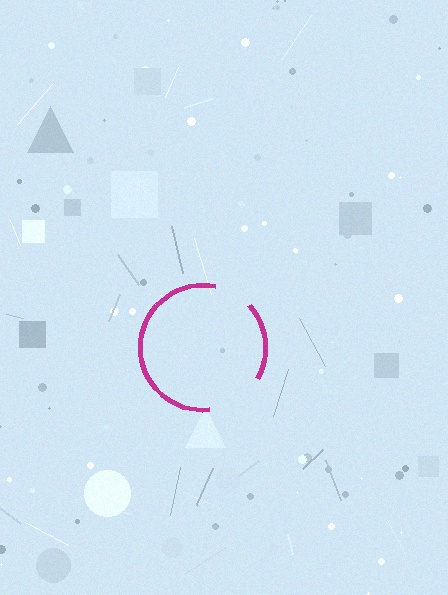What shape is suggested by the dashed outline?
The dashed outline suggests a circle.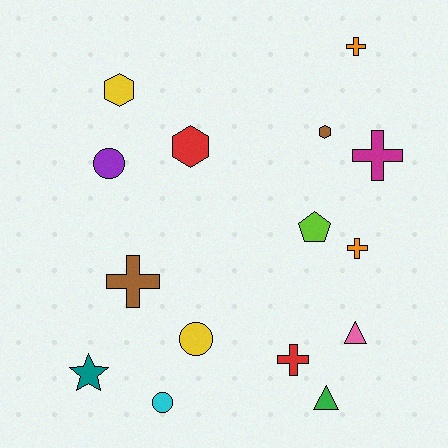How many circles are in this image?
There are 3 circles.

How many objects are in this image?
There are 15 objects.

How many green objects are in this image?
There is 1 green object.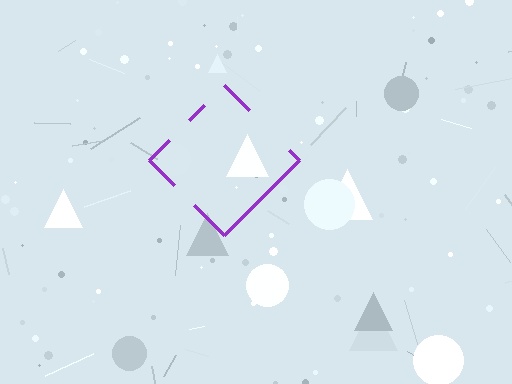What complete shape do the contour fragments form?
The contour fragments form a diamond.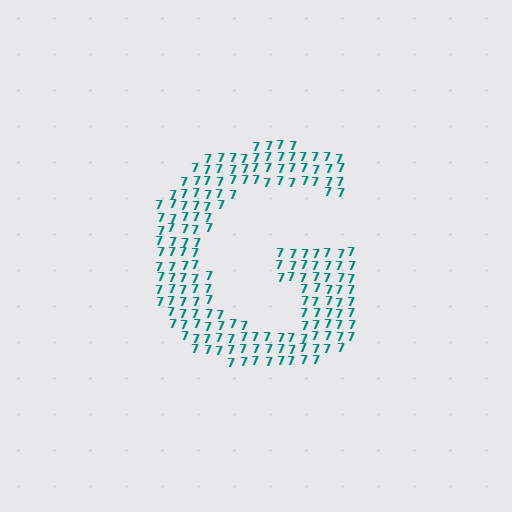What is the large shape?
The large shape is the letter G.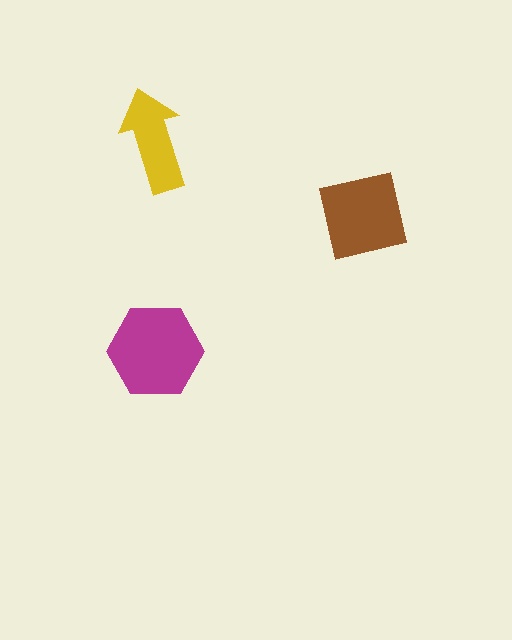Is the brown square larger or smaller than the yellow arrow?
Larger.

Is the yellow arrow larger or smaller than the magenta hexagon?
Smaller.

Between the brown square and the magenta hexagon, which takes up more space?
The magenta hexagon.